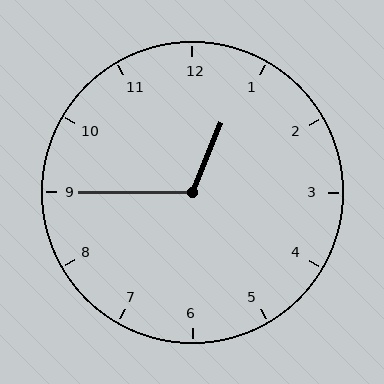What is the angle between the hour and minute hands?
Approximately 112 degrees.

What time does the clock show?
12:45.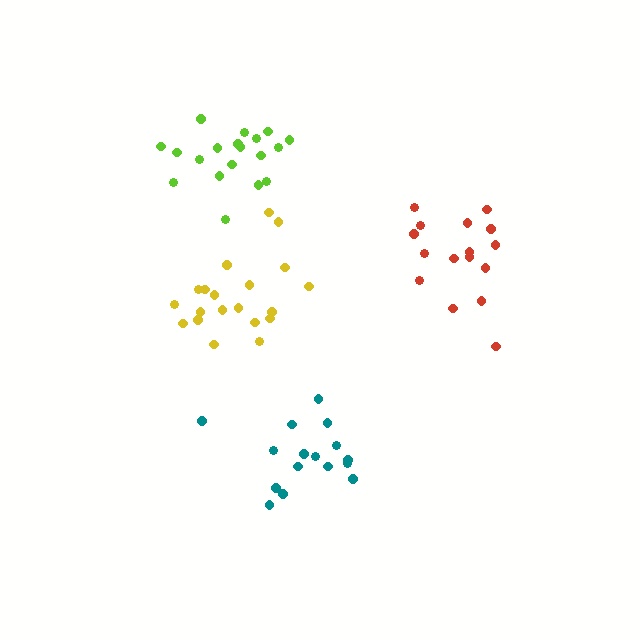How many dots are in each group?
Group 1: 16 dots, Group 2: 20 dots, Group 3: 16 dots, Group 4: 19 dots (71 total).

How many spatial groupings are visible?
There are 4 spatial groupings.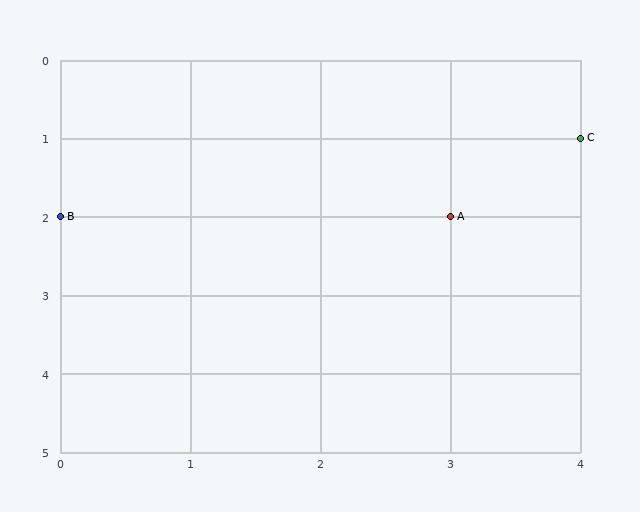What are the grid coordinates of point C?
Point C is at grid coordinates (4, 1).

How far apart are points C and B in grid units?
Points C and B are 4 columns and 1 row apart (about 4.1 grid units diagonally).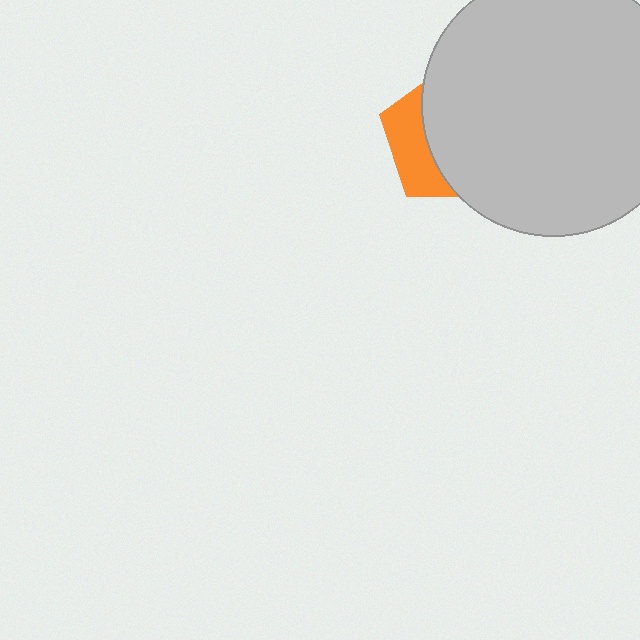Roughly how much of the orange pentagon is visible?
A small part of it is visible (roughly 32%).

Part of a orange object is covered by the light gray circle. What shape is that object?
It is a pentagon.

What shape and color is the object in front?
The object in front is a light gray circle.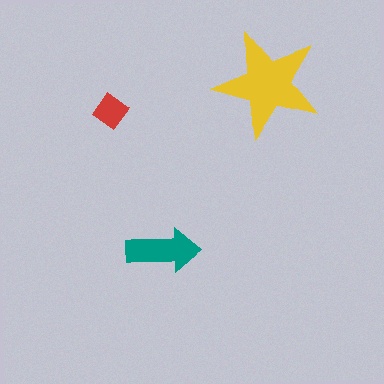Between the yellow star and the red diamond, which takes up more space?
The yellow star.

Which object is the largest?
The yellow star.